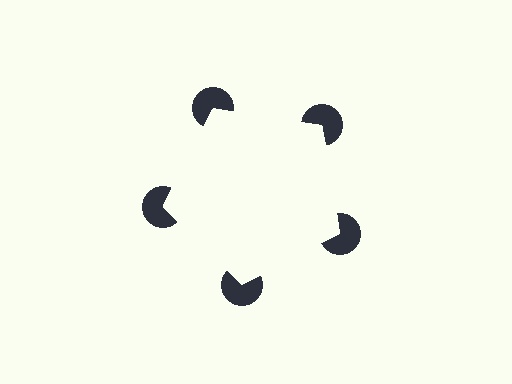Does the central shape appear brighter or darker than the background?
It typically appears slightly brighter than the background, even though no actual brightness change is drawn.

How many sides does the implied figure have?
5 sides.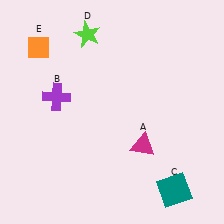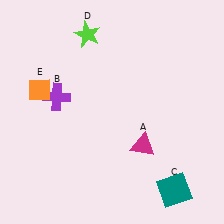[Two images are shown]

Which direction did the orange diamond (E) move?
The orange diamond (E) moved down.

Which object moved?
The orange diamond (E) moved down.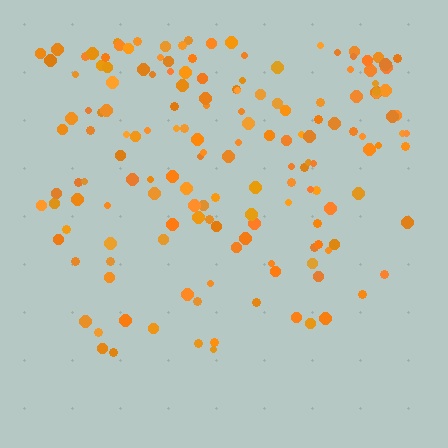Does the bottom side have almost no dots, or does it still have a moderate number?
Still a moderate number, just noticeably fewer than the top.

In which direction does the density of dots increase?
From bottom to top, with the top side densest.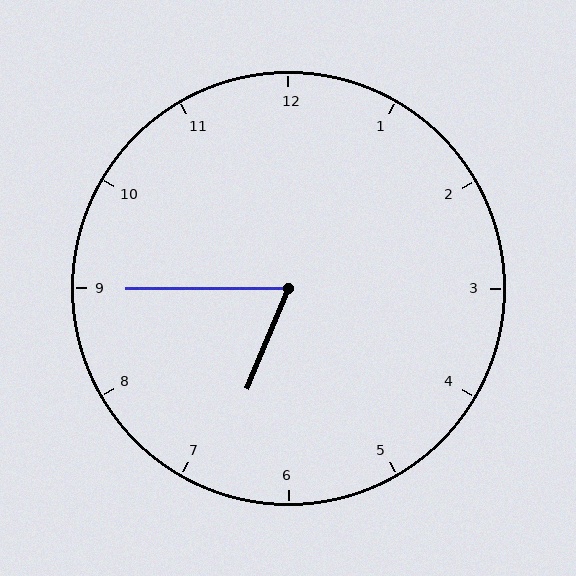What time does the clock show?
6:45.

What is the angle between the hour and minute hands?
Approximately 68 degrees.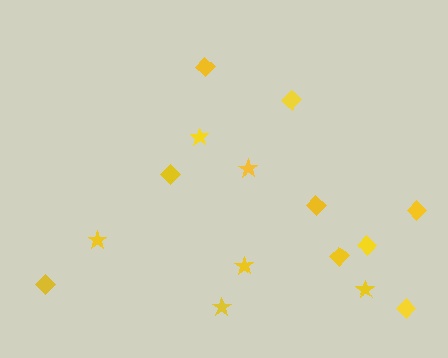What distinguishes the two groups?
There are 2 groups: one group of diamonds (9) and one group of stars (6).